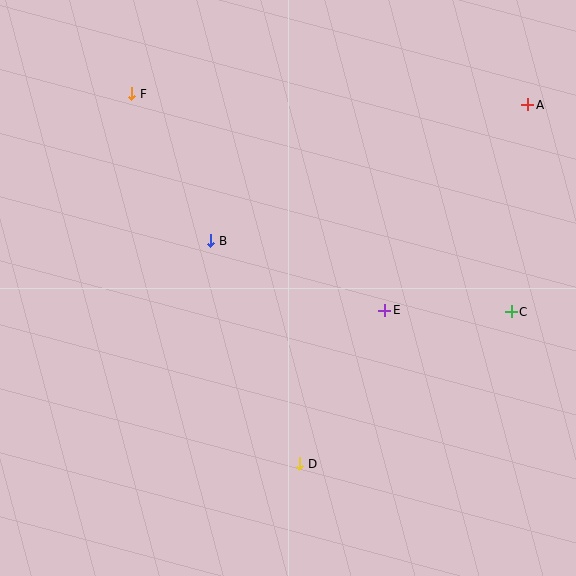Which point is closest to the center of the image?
Point B at (211, 241) is closest to the center.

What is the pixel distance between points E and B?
The distance between E and B is 187 pixels.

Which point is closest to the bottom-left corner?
Point D is closest to the bottom-left corner.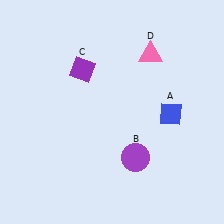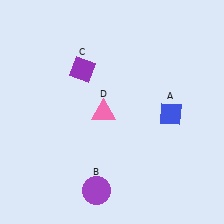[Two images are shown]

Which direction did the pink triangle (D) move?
The pink triangle (D) moved down.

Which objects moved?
The objects that moved are: the purple circle (B), the pink triangle (D).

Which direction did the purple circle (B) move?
The purple circle (B) moved left.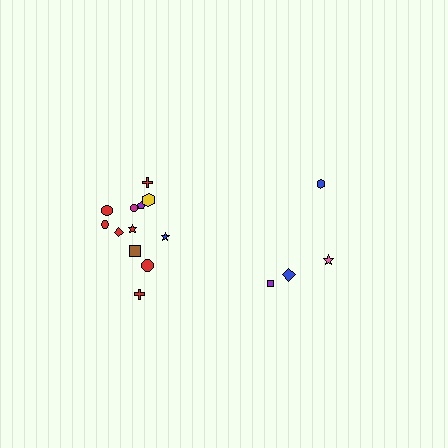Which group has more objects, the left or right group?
The left group.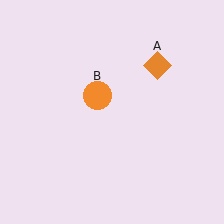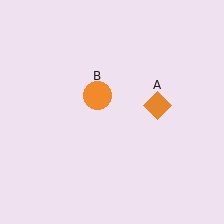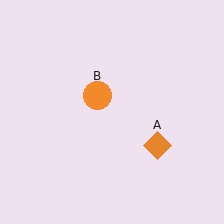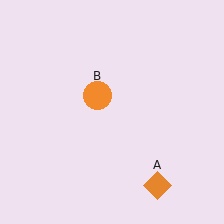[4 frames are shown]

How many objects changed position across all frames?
1 object changed position: orange diamond (object A).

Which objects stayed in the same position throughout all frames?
Orange circle (object B) remained stationary.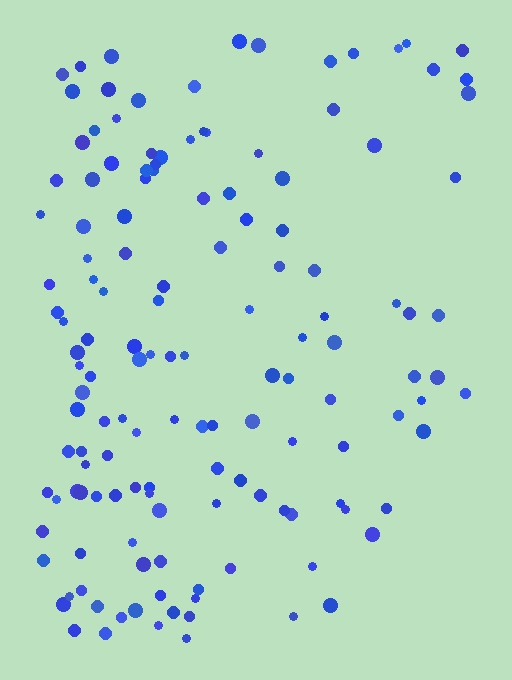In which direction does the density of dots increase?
From right to left, with the left side densest.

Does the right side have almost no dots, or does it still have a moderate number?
Still a moderate number, just noticeably fewer than the left.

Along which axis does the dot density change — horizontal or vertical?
Horizontal.